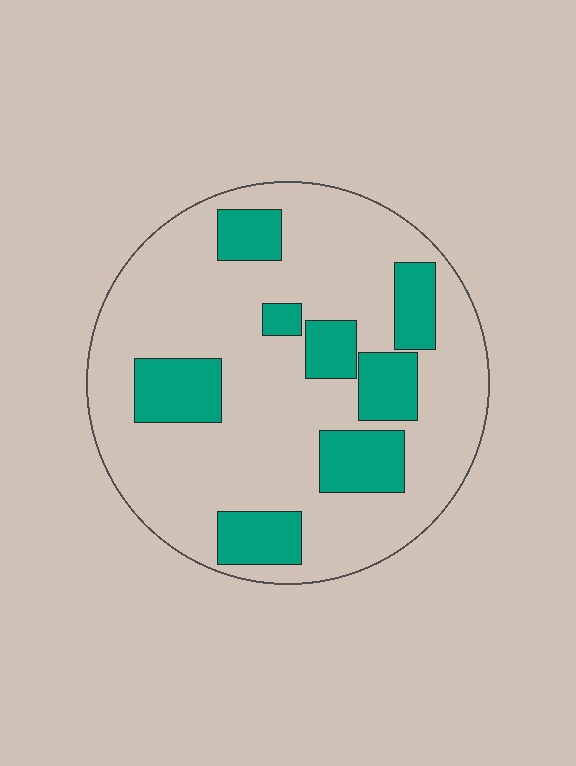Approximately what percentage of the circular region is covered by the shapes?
Approximately 25%.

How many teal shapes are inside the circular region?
8.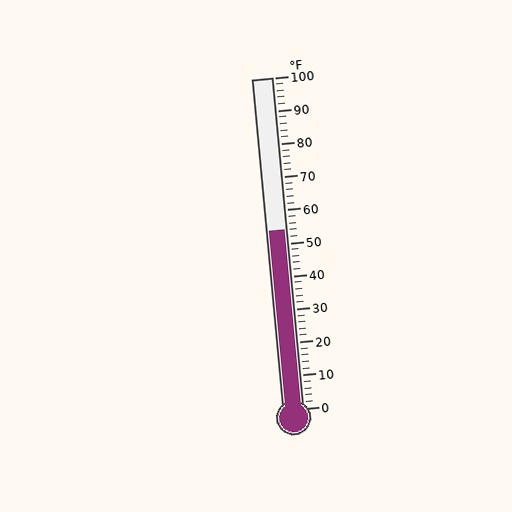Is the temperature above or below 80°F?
The temperature is below 80°F.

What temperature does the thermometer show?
The thermometer shows approximately 54°F.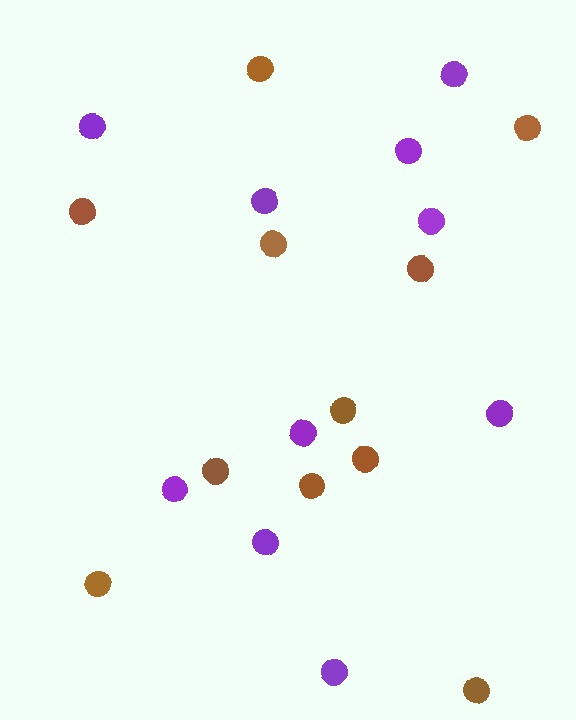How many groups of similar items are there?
There are 2 groups: one group of purple circles (10) and one group of brown circles (11).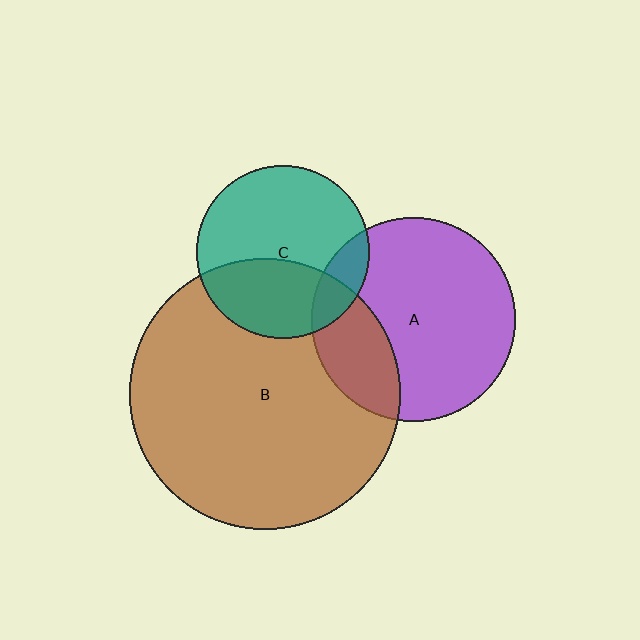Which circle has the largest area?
Circle B (brown).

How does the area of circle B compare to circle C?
Approximately 2.5 times.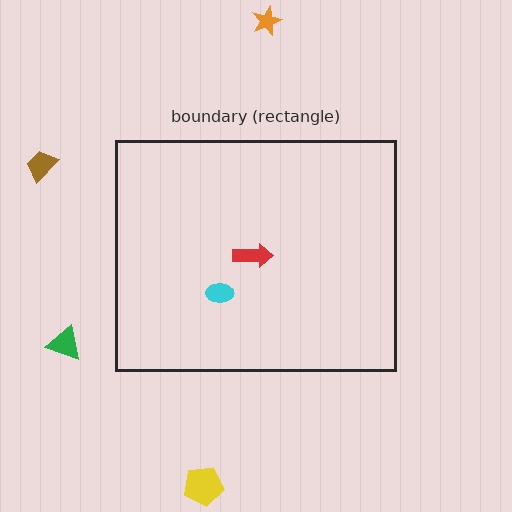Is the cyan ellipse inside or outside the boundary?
Inside.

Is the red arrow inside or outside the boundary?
Inside.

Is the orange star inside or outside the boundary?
Outside.